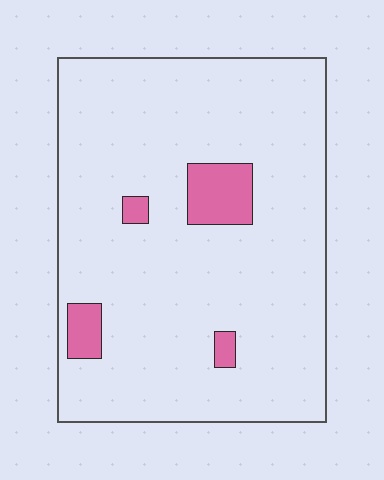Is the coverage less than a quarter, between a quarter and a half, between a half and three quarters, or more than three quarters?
Less than a quarter.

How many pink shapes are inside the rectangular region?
4.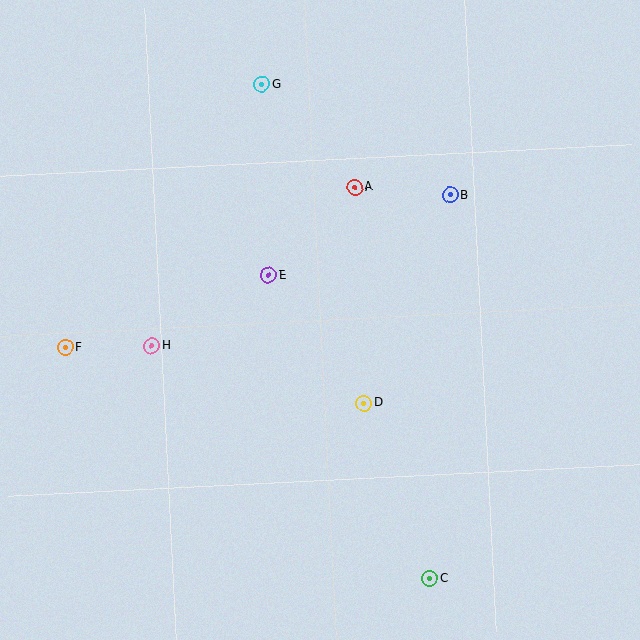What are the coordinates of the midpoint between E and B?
The midpoint between E and B is at (359, 235).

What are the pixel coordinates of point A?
Point A is at (355, 187).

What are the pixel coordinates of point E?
Point E is at (268, 275).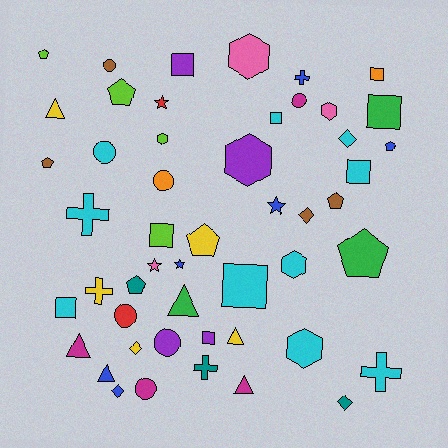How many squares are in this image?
There are 9 squares.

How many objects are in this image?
There are 50 objects.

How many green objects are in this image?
There are 3 green objects.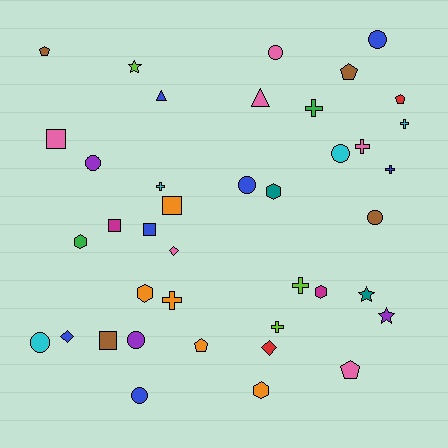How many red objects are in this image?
There are 2 red objects.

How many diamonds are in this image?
There are 3 diamonds.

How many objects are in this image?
There are 40 objects.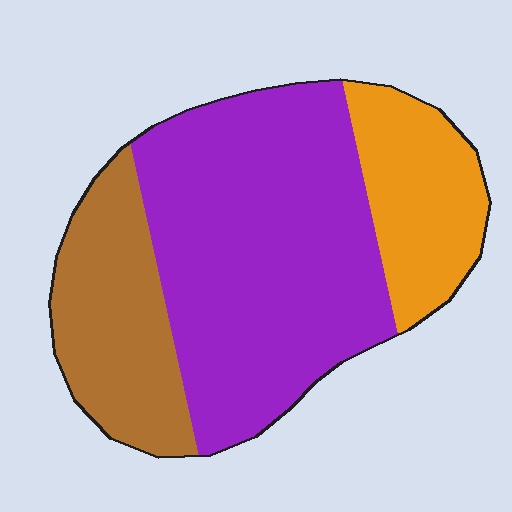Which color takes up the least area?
Orange, at roughly 20%.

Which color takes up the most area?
Purple, at roughly 55%.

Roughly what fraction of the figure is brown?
Brown covers roughly 25% of the figure.